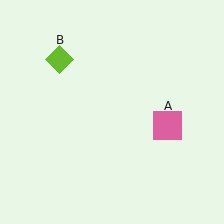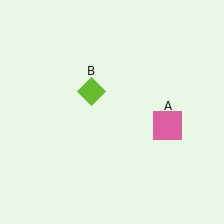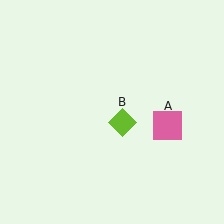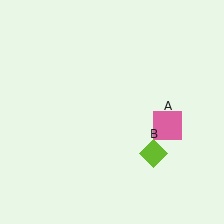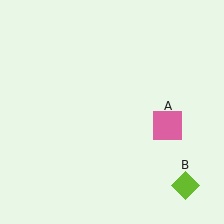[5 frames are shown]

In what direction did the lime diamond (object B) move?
The lime diamond (object B) moved down and to the right.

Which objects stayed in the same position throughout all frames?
Pink square (object A) remained stationary.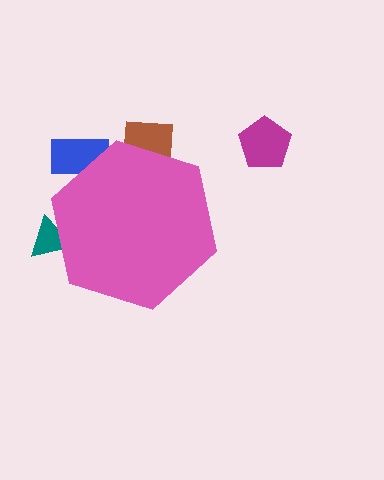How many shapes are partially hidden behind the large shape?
3 shapes are partially hidden.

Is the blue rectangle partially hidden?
Yes, the blue rectangle is partially hidden behind the pink hexagon.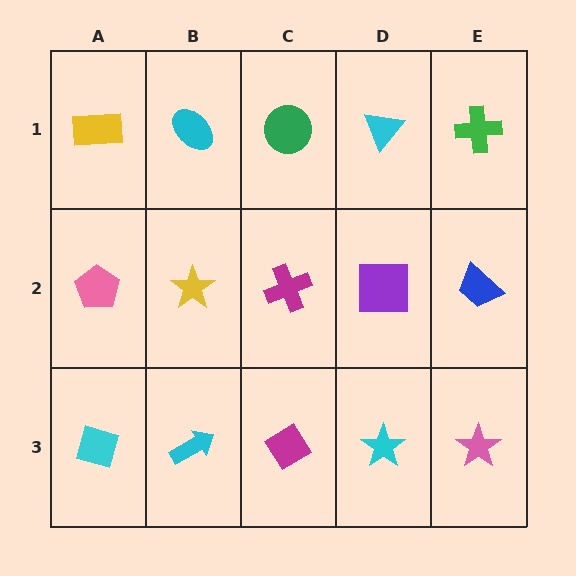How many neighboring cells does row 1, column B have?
3.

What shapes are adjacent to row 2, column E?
A green cross (row 1, column E), a pink star (row 3, column E), a purple square (row 2, column D).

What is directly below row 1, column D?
A purple square.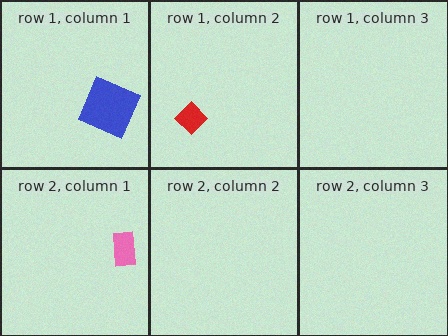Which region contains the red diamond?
The row 1, column 2 region.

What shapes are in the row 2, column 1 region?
The pink rectangle.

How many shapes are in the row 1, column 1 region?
1.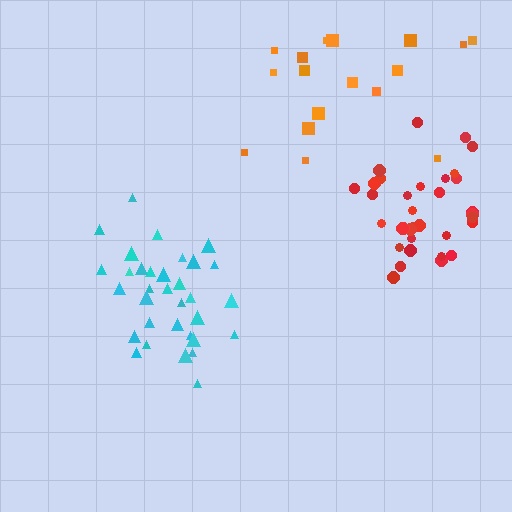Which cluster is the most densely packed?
Red.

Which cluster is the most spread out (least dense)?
Orange.